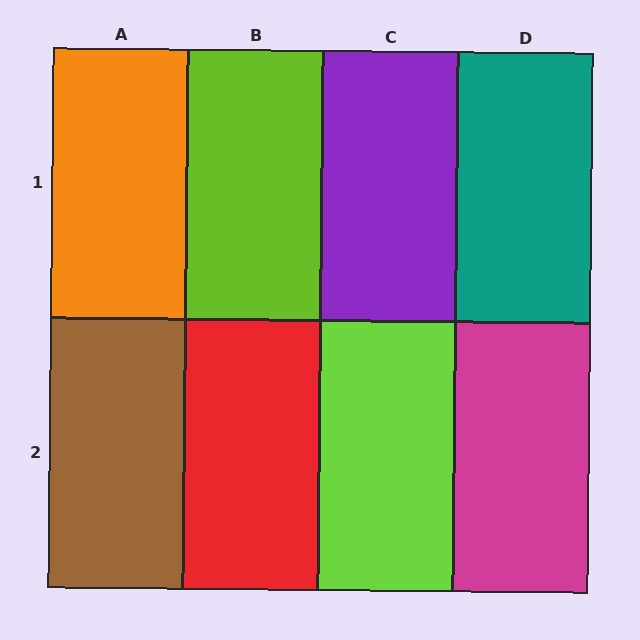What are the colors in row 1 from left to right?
Orange, lime, purple, teal.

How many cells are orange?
1 cell is orange.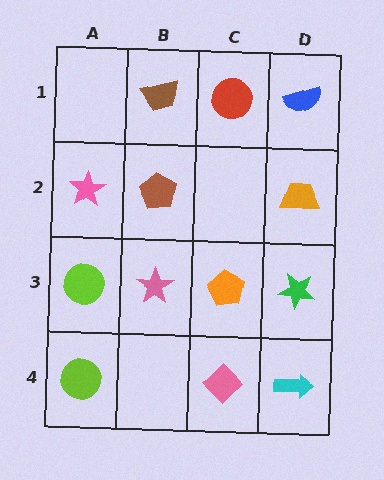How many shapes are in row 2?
3 shapes.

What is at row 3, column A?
A lime circle.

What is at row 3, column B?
A pink star.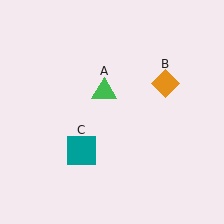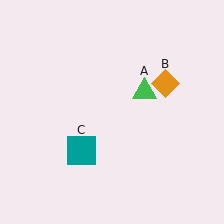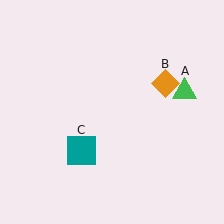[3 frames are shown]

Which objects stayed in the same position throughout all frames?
Orange diamond (object B) and teal square (object C) remained stationary.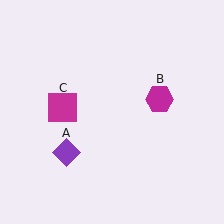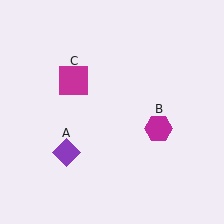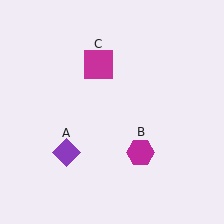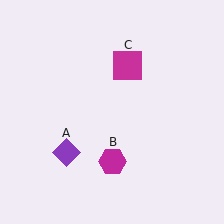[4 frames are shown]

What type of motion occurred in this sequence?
The magenta hexagon (object B), magenta square (object C) rotated clockwise around the center of the scene.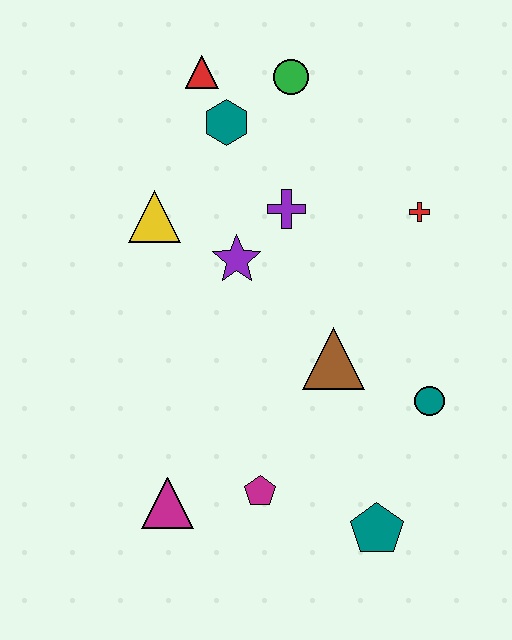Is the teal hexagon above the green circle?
No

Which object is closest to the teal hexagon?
The red triangle is closest to the teal hexagon.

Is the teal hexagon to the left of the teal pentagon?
Yes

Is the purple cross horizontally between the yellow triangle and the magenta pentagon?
No